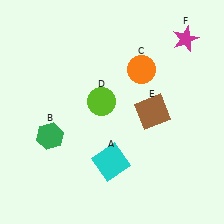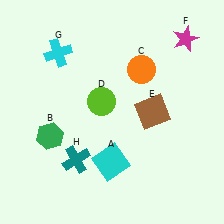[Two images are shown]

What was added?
A cyan cross (G), a teal cross (H) were added in Image 2.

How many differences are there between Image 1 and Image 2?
There are 2 differences between the two images.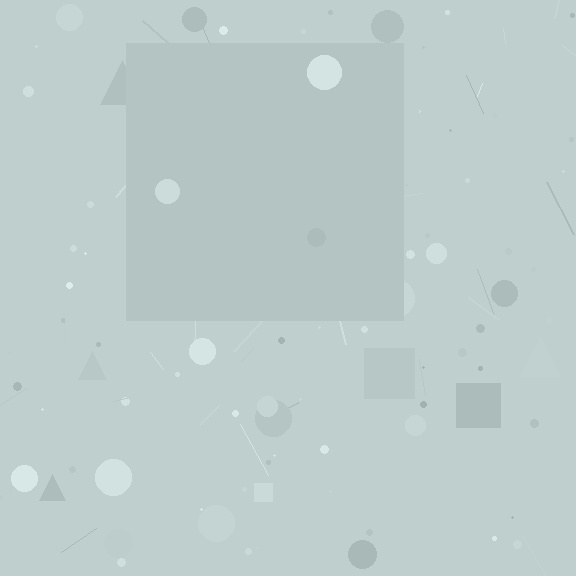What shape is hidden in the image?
A square is hidden in the image.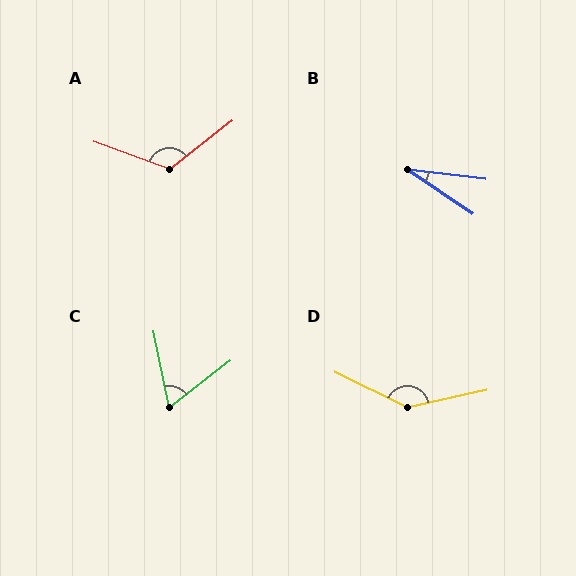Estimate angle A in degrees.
Approximately 122 degrees.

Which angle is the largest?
D, at approximately 141 degrees.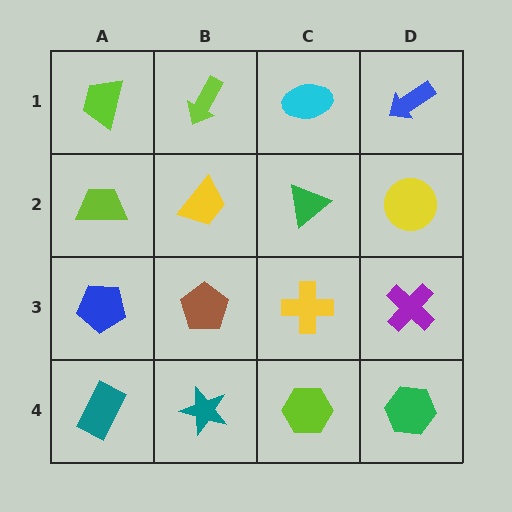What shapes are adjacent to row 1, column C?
A green triangle (row 2, column C), a lime arrow (row 1, column B), a blue arrow (row 1, column D).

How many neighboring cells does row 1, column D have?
2.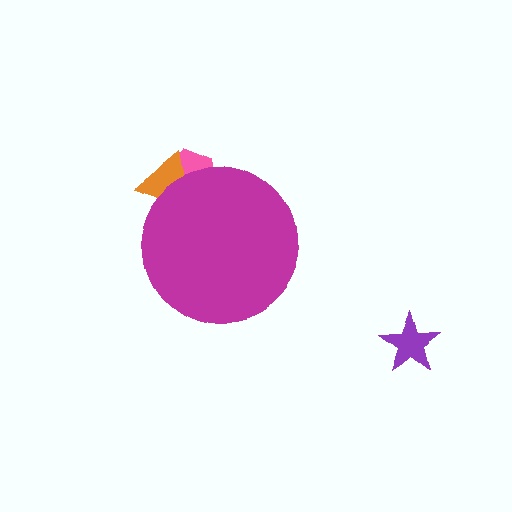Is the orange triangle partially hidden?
Yes, the orange triangle is partially hidden behind the magenta circle.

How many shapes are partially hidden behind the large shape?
2 shapes are partially hidden.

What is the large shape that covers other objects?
A magenta circle.